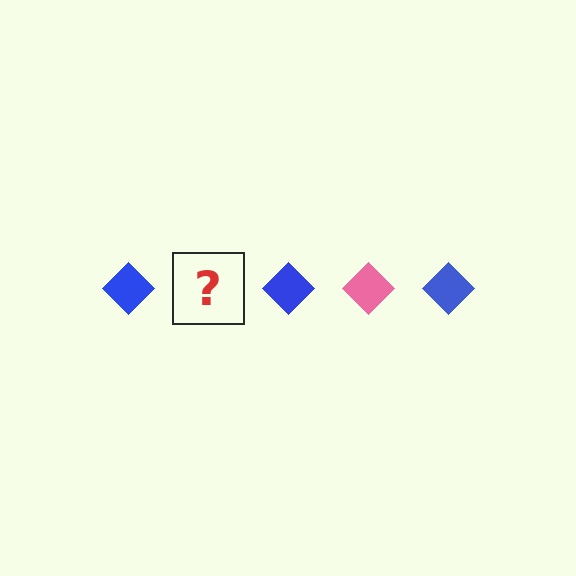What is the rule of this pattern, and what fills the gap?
The rule is that the pattern cycles through blue, pink diamonds. The gap should be filled with a pink diamond.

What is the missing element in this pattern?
The missing element is a pink diamond.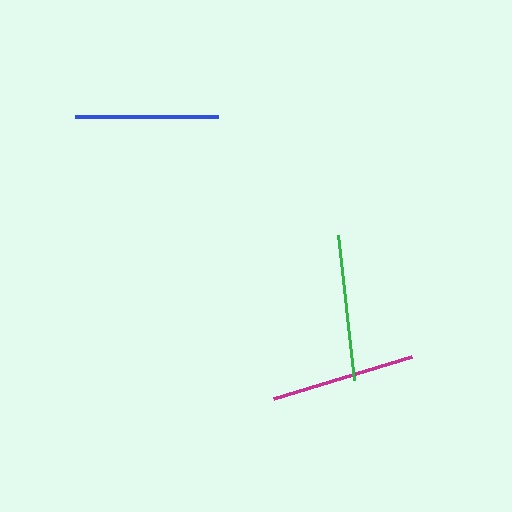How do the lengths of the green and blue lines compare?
The green and blue lines are approximately the same length.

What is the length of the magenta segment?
The magenta segment is approximately 145 pixels long.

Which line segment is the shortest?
The blue line is the shortest at approximately 143 pixels.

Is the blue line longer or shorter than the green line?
The green line is longer than the blue line.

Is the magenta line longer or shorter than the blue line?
The magenta line is longer than the blue line.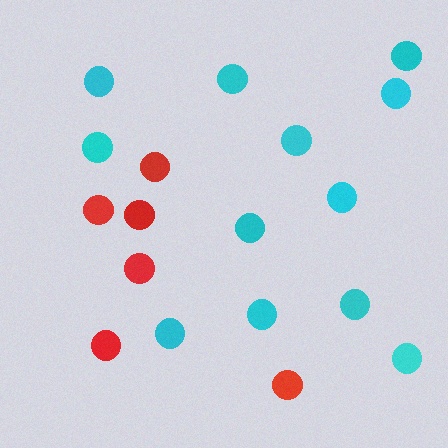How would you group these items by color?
There are 2 groups: one group of red circles (6) and one group of cyan circles (12).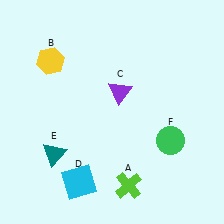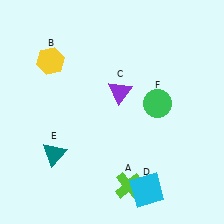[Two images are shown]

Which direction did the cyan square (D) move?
The cyan square (D) moved right.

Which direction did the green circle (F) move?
The green circle (F) moved up.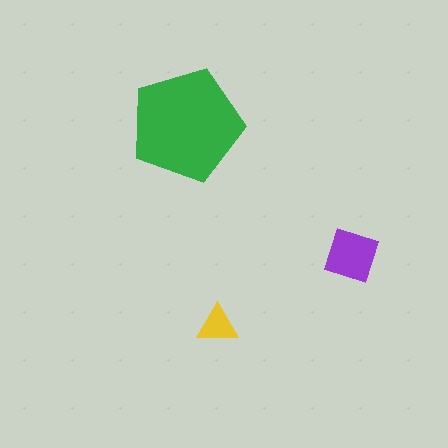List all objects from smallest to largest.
The yellow triangle, the purple square, the green pentagon.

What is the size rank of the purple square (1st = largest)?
2nd.